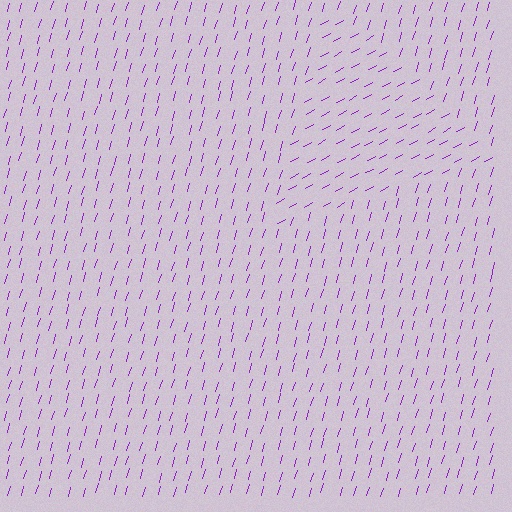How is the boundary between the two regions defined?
The boundary is defined purely by a change in line orientation (approximately 45 degrees difference). All lines are the same color and thickness.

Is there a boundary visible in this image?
Yes, there is a texture boundary formed by a change in line orientation.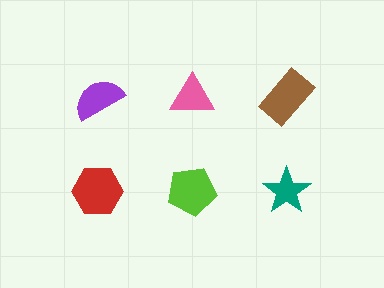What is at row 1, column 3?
A brown rectangle.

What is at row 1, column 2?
A pink triangle.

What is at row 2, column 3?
A teal star.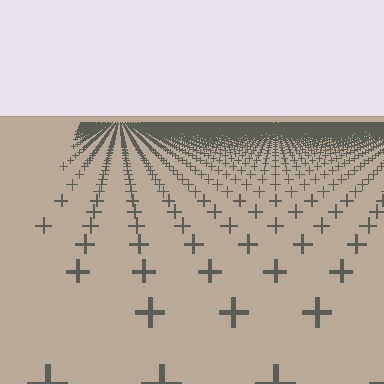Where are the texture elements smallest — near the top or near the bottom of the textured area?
Near the top.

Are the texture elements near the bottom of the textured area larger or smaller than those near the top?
Larger. Near the bottom, elements are closer to the viewer and appear at a bigger on-screen size.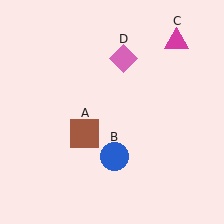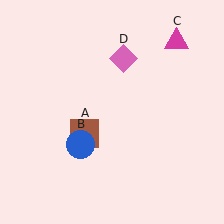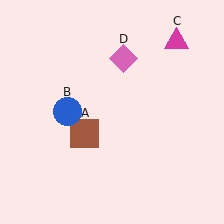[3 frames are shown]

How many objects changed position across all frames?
1 object changed position: blue circle (object B).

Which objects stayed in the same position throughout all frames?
Brown square (object A) and magenta triangle (object C) and pink diamond (object D) remained stationary.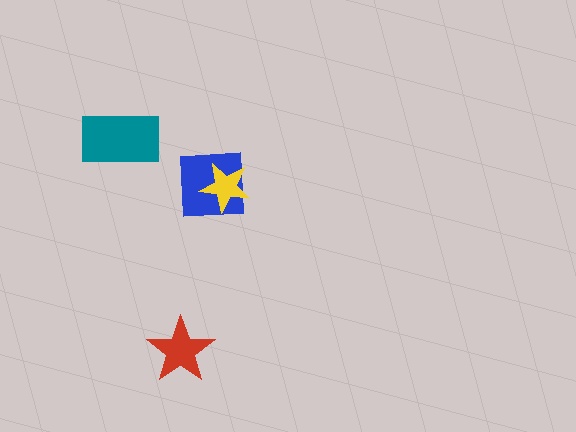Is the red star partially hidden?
No, no other shape covers it.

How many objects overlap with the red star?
0 objects overlap with the red star.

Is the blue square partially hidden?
Yes, it is partially covered by another shape.